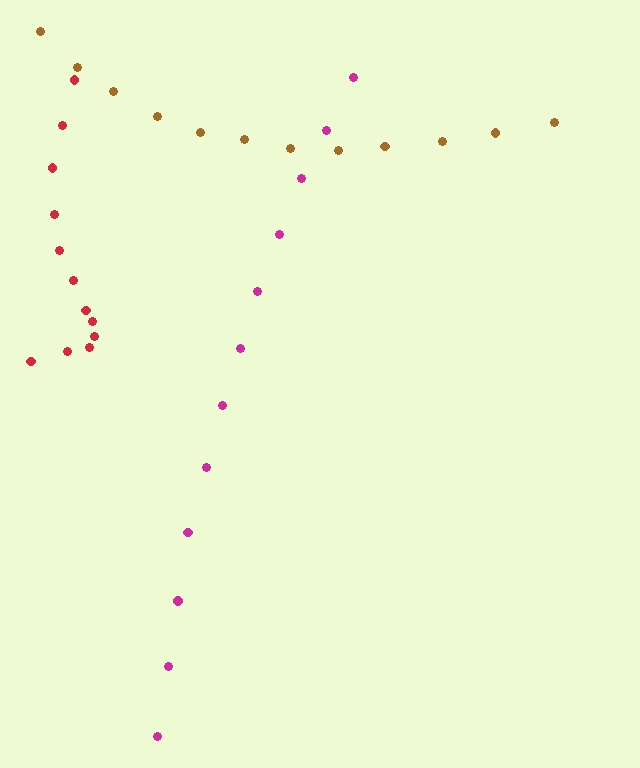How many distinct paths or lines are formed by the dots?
There are 3 distinct paths.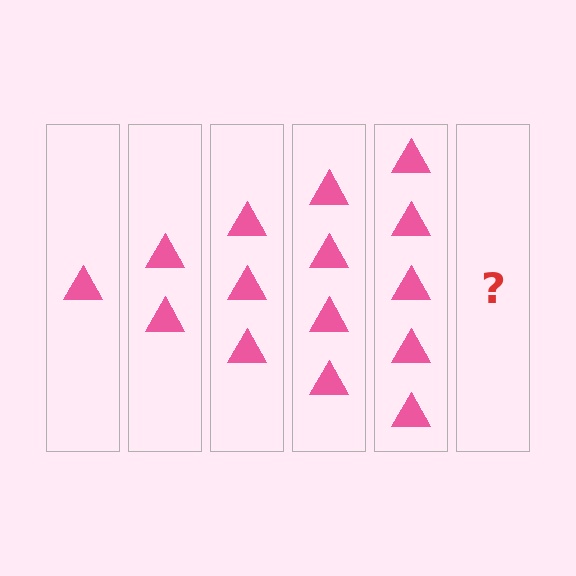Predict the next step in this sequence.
The next step is 6 triangles.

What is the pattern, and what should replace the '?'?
The pattern is that each step adds one more triangle. The '?' should be 6 triangles.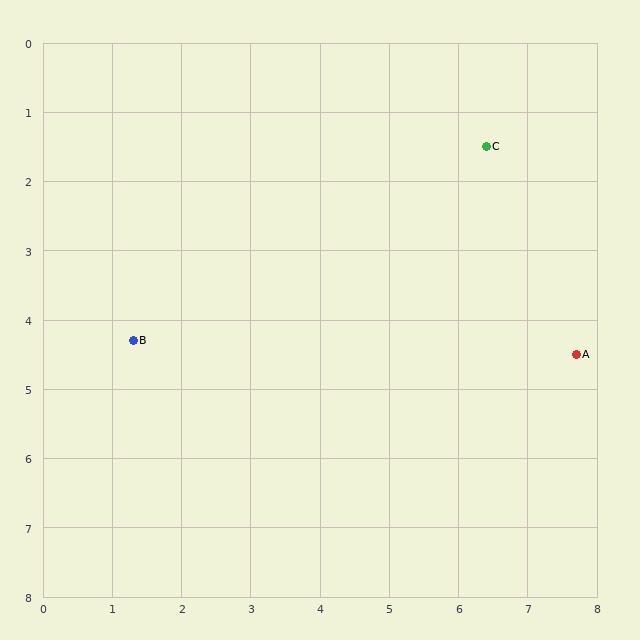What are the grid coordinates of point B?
Point B is at approximately (1.3, 4.3).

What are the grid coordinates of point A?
Point A is at approximately (7.7, 4.5).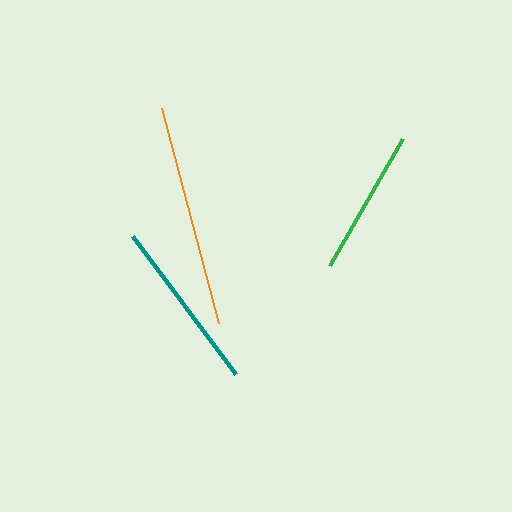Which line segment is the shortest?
The green line is the shortest at approximately 147 pixels.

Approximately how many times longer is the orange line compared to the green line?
The orange line is approximately 1.5 times the length of the green line.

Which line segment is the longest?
The orange line is the longest at approximately 222 pixels.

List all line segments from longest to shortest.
From longest to shortest: orange, teal, green.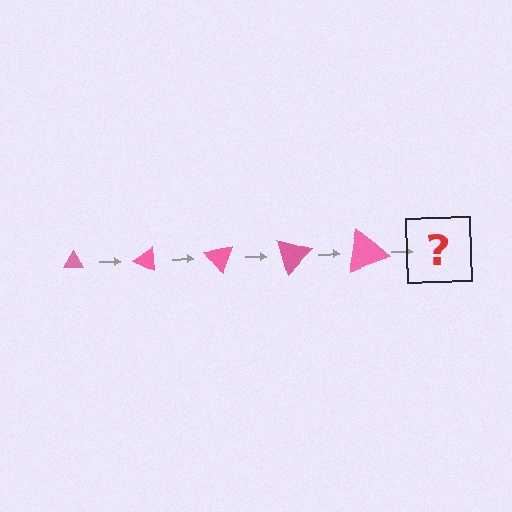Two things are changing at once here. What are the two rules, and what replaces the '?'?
The two rules are that the triangle grows larger each step and it rotates 25 degrees each step. The '?' should be a triangle, larger than the previous one and rotated 125 degrees from the start.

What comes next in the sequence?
The next element should be a triangle, larger than the previous one and rotated 125 degrees from the start.